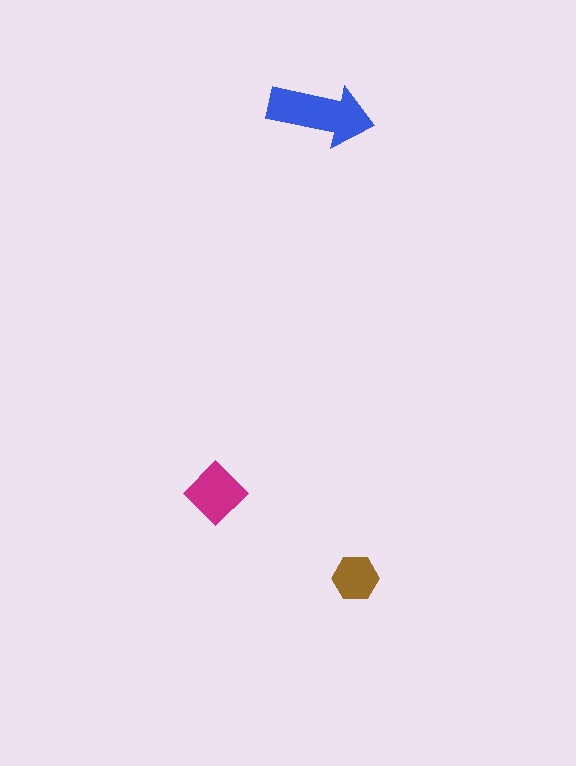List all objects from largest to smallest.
The blue arrow, the magenta diamond, the brown hexagon.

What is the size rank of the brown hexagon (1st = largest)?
3rd.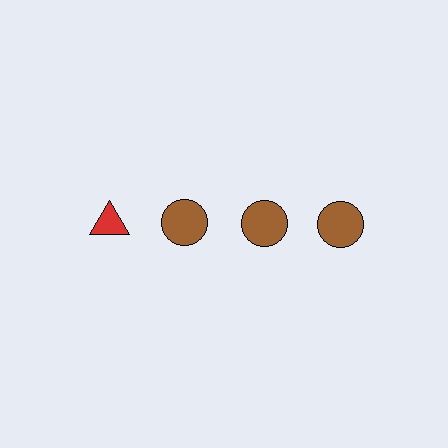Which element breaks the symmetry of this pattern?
The red triangle in the top row, leftmost column breaks the symmetry. All other shapes are brown circles.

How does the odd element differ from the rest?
It differs in both color (red instead of brown) and shape (triangle instead of circle).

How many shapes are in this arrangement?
There are 4 shapes arranged in a grid pattern.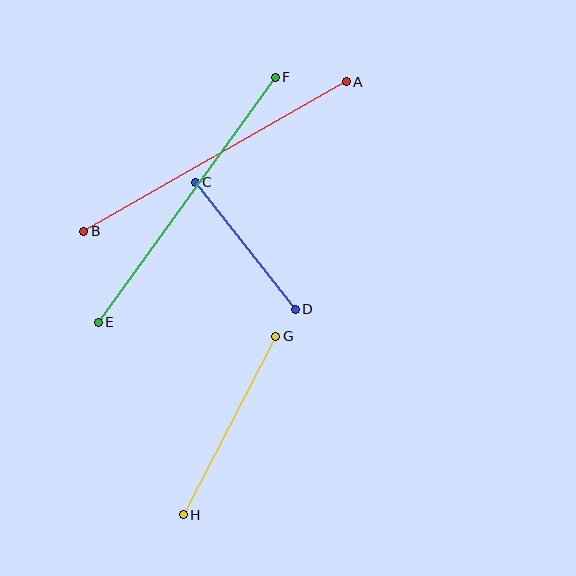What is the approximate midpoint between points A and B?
The midpoint is at approximately (215, 156) pixels.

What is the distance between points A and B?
The distance is approximately 302 pixels.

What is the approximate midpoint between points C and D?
The midpoint is at approximately (245, 246) pixels.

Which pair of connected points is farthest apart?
Points E and F are farthest apart.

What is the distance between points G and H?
The distance is approximately 201 pixels.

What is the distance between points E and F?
The distance is approximately 302 pixels.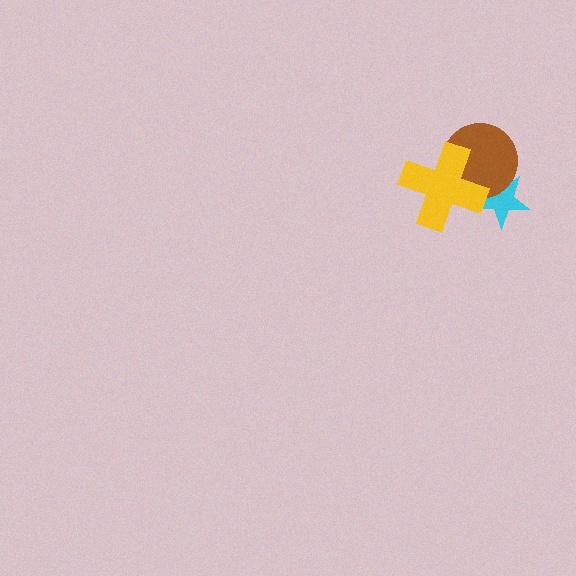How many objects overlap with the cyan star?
2 objects overlap with the cyan star.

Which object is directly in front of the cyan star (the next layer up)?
The brown circle is directly in front of the cyan star.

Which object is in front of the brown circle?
The yellow cross is in front of the brown circle.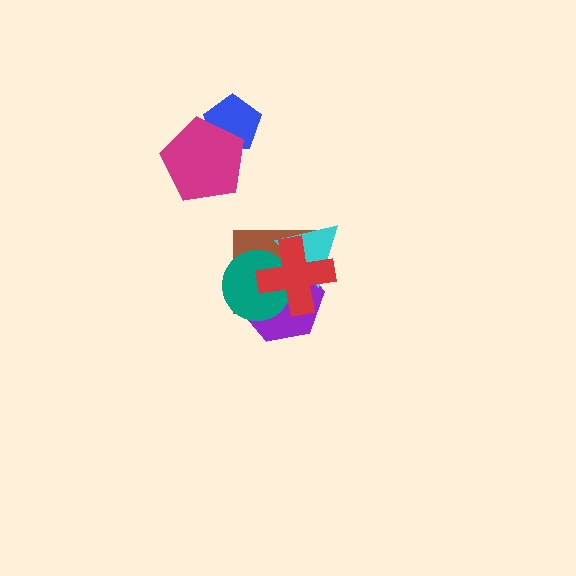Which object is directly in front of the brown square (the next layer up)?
The purple hexagon is directly in front of the brown square.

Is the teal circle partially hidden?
Yes, it is partially covered by another shape.